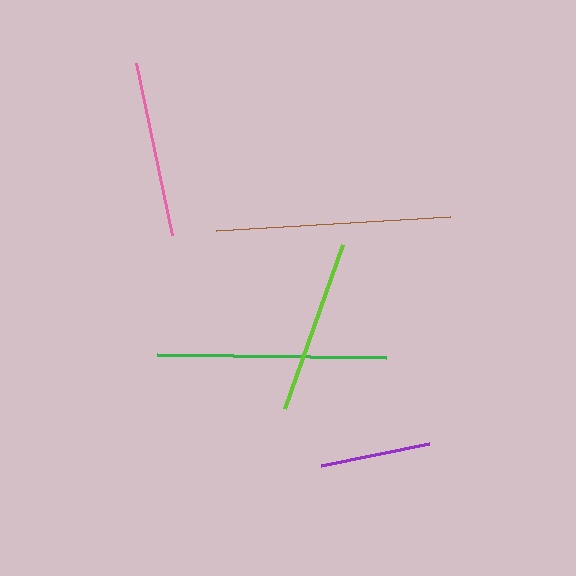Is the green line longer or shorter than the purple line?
The green line is longer than the purple line.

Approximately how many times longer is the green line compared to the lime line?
The green line is approximately 1.3 times the length of the lime line.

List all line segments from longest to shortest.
From longest to shortest: brown, green, pink, lime, purple.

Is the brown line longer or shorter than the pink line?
The brown line is longer than the pink line.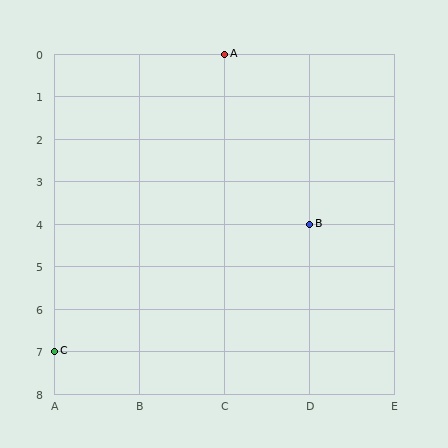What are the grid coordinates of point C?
Point C is at grid coordinates (A, 7).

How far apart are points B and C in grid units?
Points B and C are 3 columns and 3 rows apart (about 4.2 grid units diagonally).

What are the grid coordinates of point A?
Point A is at grid coordinates (C, 0).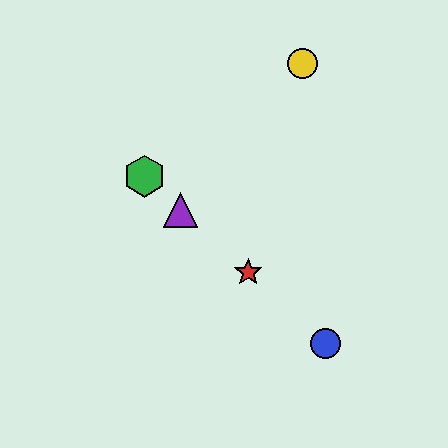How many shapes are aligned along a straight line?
4 shapes (the red star, the blue circle, the green hexagon, the purple triangle) are aligned along a straight line.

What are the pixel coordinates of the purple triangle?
The purple triangle is at (180, 210).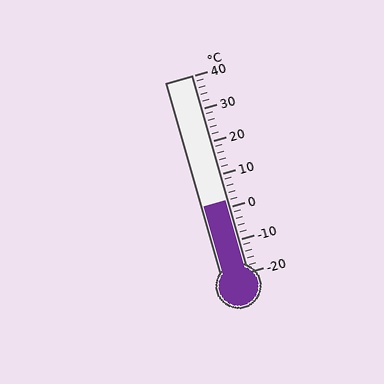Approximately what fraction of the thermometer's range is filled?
The thermometer is filled to approximately 35% of its range.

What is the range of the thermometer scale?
The thermometer scale ranges from -20°C to 40°C.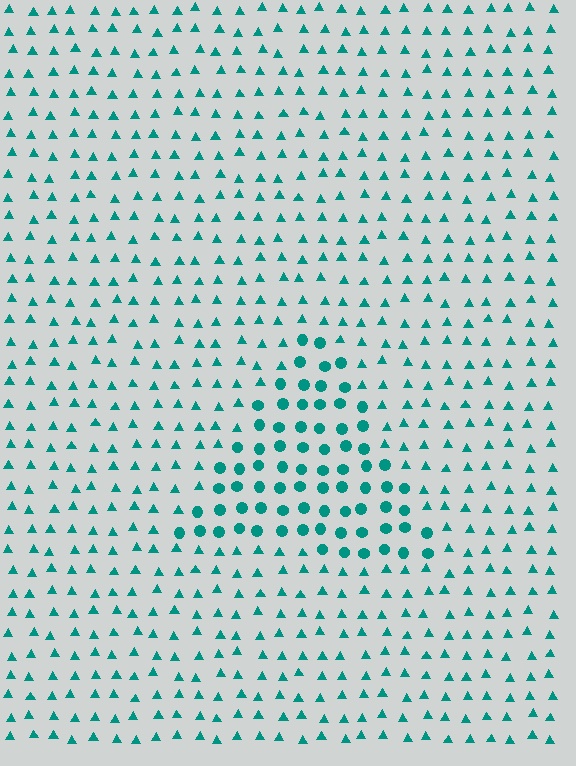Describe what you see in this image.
The image is filled with small teal elements arranged in a uniform grid. A triangle-shaped region contains circles, while the surrounding area contains triangles. The boundary is defined purely by the change in element shape.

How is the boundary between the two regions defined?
The boundary is defined by a change in element shape: circles inside vs. triangles outside. All elements share the same color and spacing.